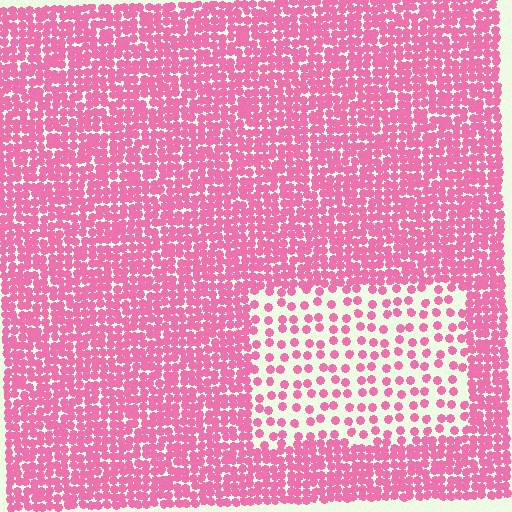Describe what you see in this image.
The image contains small pink elements arranged at two different densities. A rectangle-shaped region is visible where the elements are less densely packed than the surrounding area.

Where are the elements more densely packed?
The elements are more densely packed outside the rectangle boundary.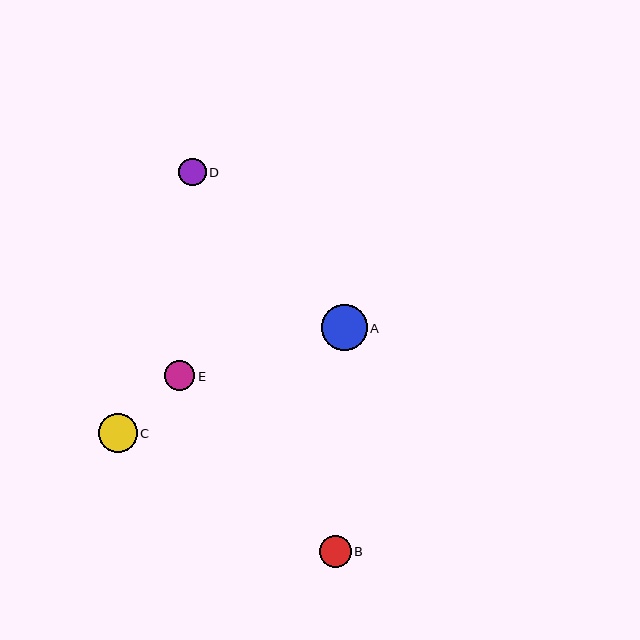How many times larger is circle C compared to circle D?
Circle C is approximately 1.4 times the size of circle D.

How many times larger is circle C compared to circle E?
Circle C is approximately 1.3 times the size of circle E.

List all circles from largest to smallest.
From largest to smallest: A, C, B, E, D.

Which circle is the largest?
Circle A is the largest with a size of approximately 46 pixels.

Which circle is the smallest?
Circle D is the smallest with a size of approximately 27 pixels.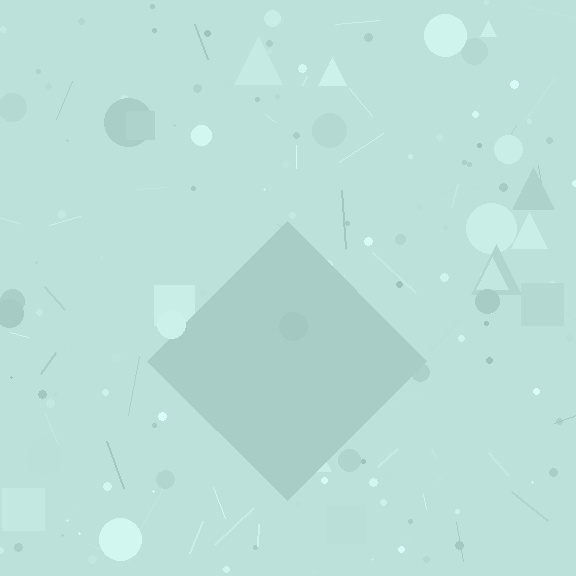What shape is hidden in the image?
A diamond is hidden in the image.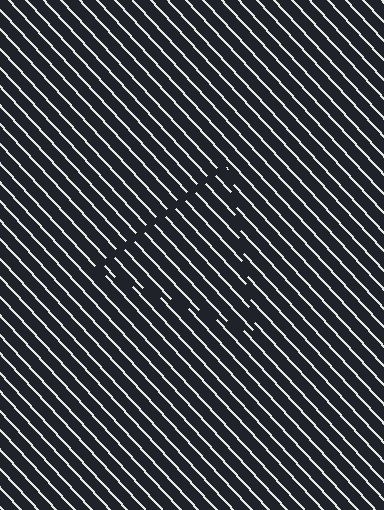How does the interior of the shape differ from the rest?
The interior of the shape contains the same grating, shifted by half a period — the contour is defined by the phase discontinuity where line-ends from the inner and outer gratings abut.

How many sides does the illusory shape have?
3 sides — the line-ends trace a triangle.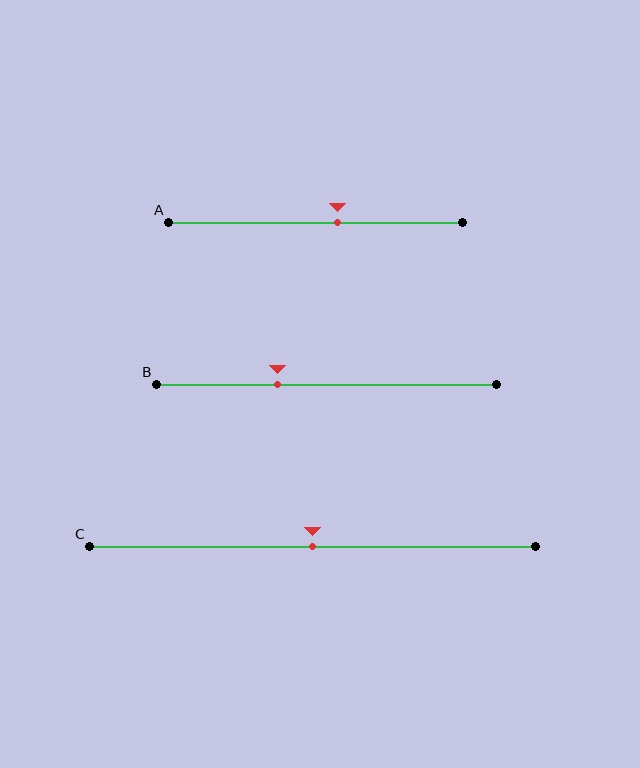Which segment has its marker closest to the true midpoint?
Segment C has its marker closest to the true midpoint.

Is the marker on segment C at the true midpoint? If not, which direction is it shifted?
Yes, the marker on segment C is at the true midpoint.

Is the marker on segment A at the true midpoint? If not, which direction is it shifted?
No, the marker on segment A is shifted to the right by about 7% of the segment length.